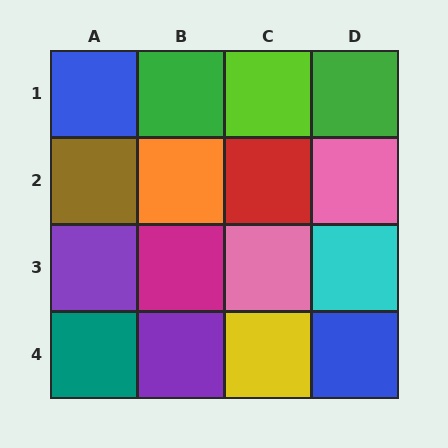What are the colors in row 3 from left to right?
Purple, magenta, pink, cyan.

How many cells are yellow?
1 cell is yellow.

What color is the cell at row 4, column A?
Teal.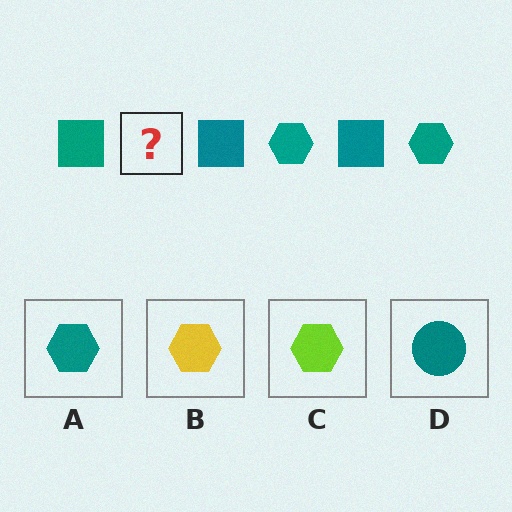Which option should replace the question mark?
Option A.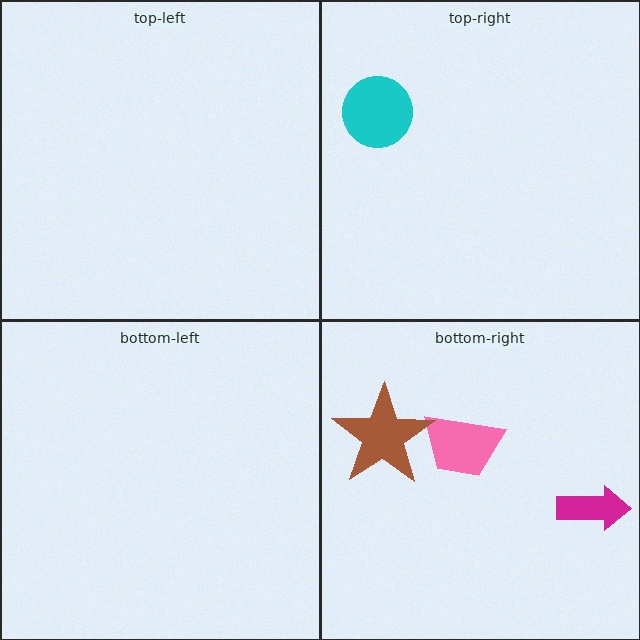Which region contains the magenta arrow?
The bottom-right region.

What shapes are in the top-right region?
The cyan circle.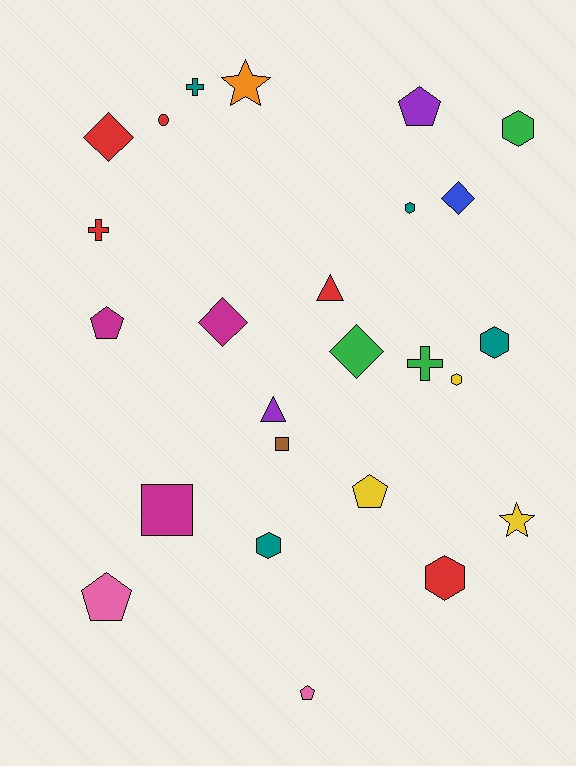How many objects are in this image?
There are 25 objects.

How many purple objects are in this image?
There are 2 purple objects.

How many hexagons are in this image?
There are 6 hexagons.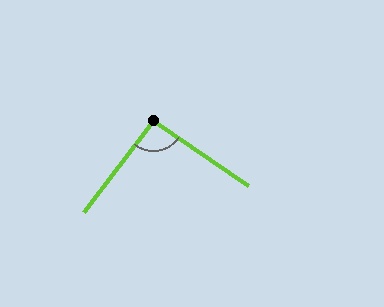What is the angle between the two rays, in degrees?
Approximately 93 degrees.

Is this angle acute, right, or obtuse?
It is approximately a right angle.